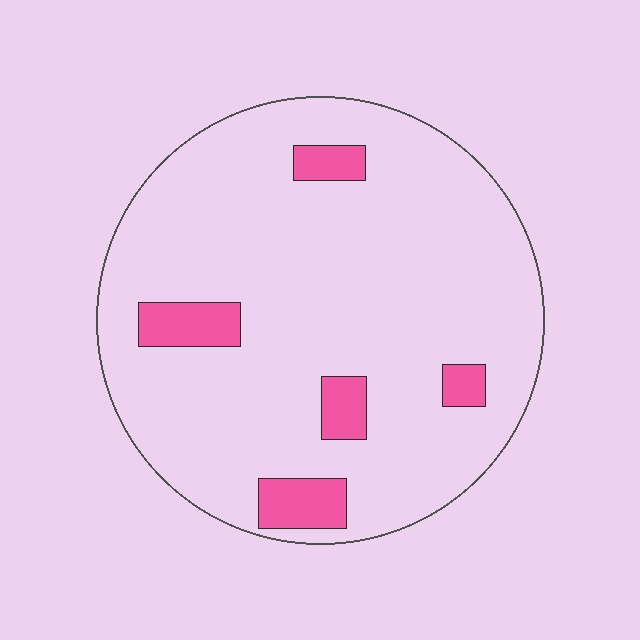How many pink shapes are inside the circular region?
5.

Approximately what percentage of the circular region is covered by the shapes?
Approximately 10%.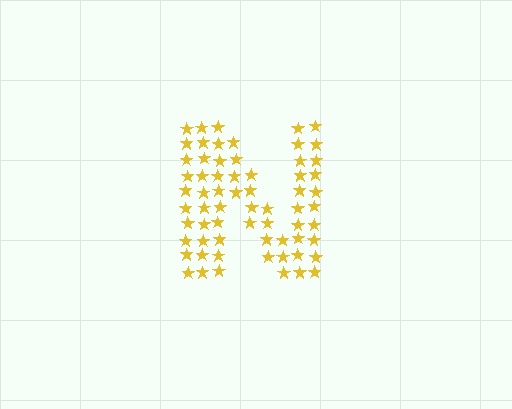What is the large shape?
The large shape is the letter N.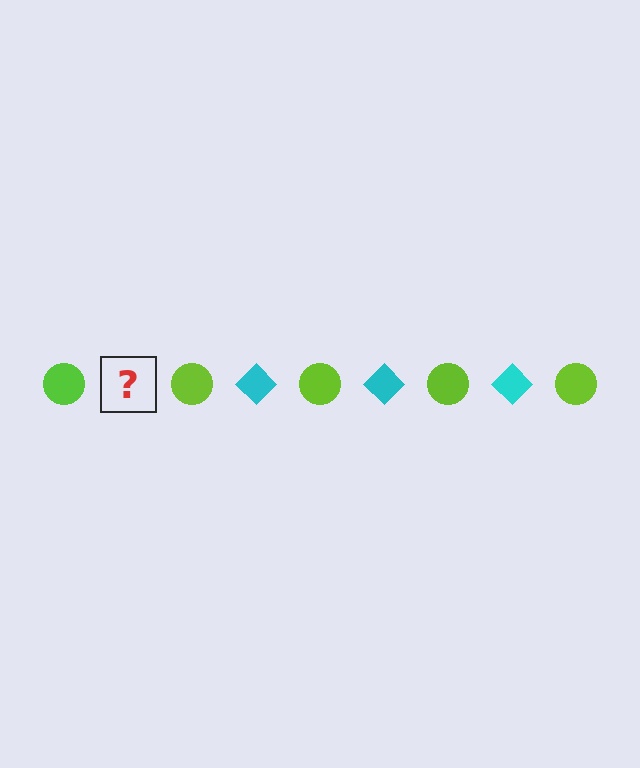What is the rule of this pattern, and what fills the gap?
The rule is that the pattern alternates between lime circle and cyan diamond. The gap should be filled with a cyan diamond.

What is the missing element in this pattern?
The missing element is a cyan diamond.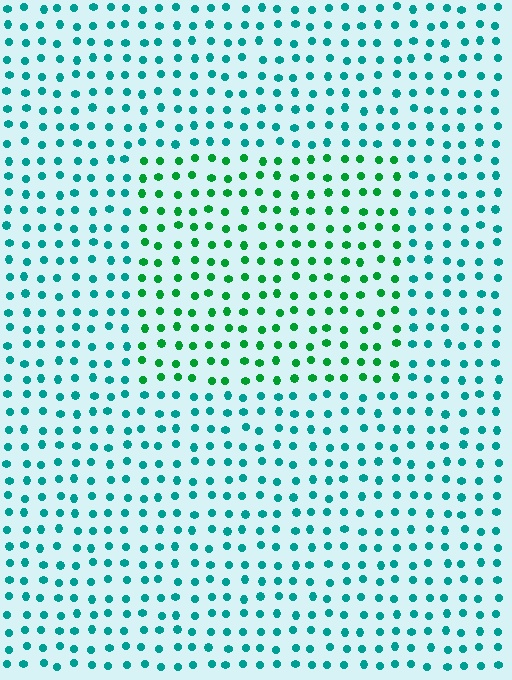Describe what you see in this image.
The image is filled with small teal elements in a uniform arrangement. A rectangle-shaped region is visible where the elements are tinted to a slightly different hue, forming a subtle color boundary.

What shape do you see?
I see a rectangle.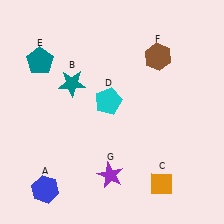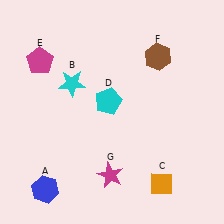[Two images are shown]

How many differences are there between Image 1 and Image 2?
There are 3 differences between the two images.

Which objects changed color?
B changed from teal to cyan. E changed from teal to magenta. G changed from purple to magenta.